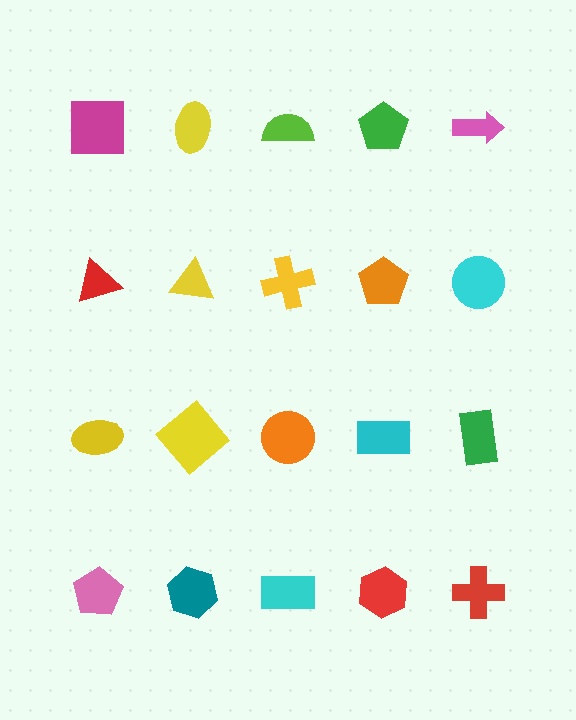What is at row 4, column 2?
A teal hexagon.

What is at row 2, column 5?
A cyan circle.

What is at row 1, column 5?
A pink arrow.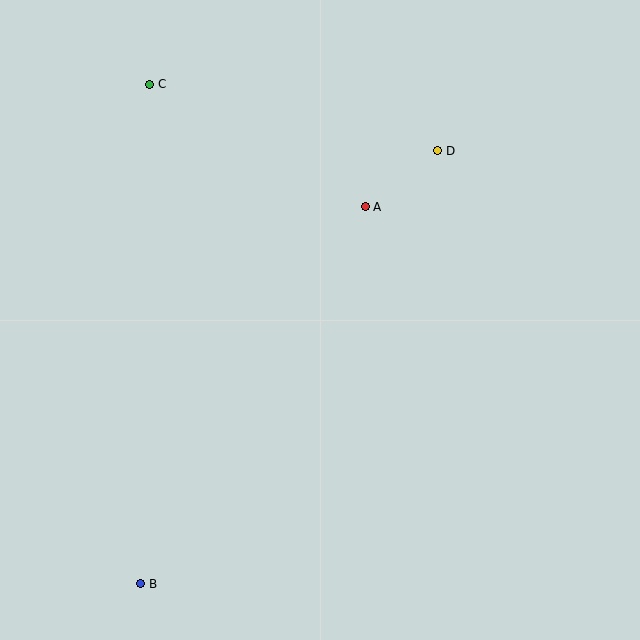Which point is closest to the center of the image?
Point A at (365, 207) is closest to the center.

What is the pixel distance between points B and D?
The distance between B and D is 525 pixels.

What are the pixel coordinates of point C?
Point C is at (150, 84).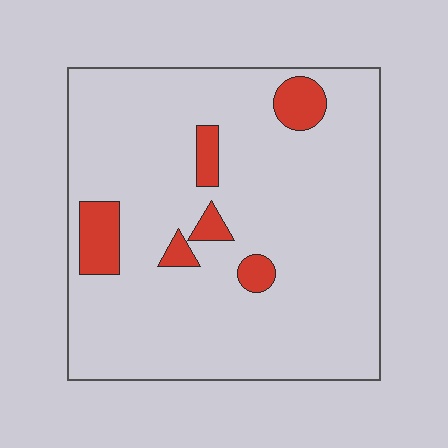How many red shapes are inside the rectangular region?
6.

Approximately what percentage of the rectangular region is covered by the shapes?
Approximately 10%.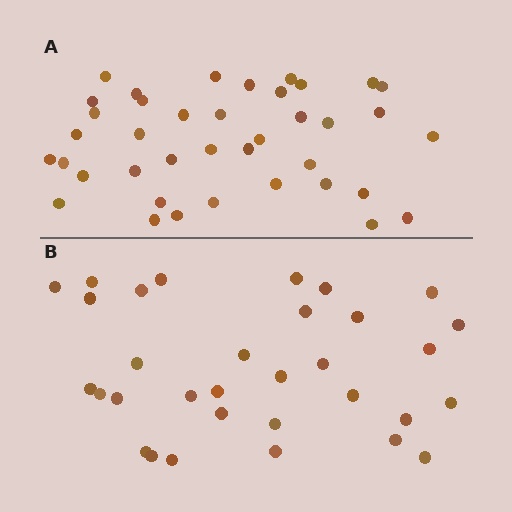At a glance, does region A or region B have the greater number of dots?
Region A (the top region) has more dots.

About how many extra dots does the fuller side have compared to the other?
Region A has roughly 8 or so more dots than region B.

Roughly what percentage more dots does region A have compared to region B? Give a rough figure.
About 20% more.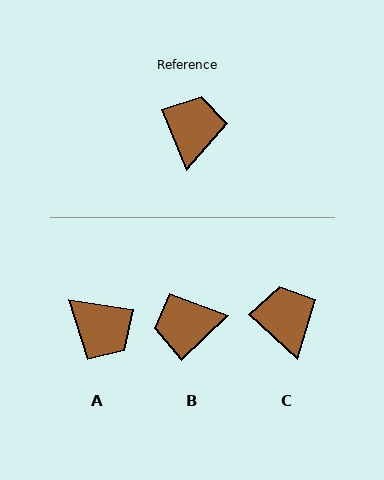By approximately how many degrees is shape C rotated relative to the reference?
Approximately 25 degrees counter-clockwise.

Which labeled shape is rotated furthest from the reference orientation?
A, about 121 degrees away.